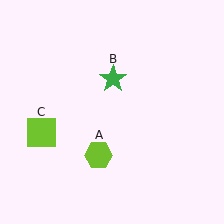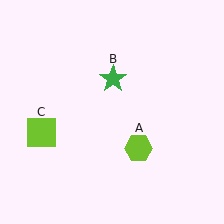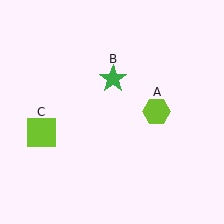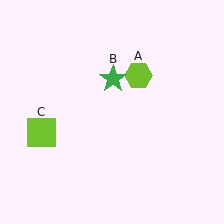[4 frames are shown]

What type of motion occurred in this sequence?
The lime hexagon (object A) rotated counterclockwise around the center of the scene.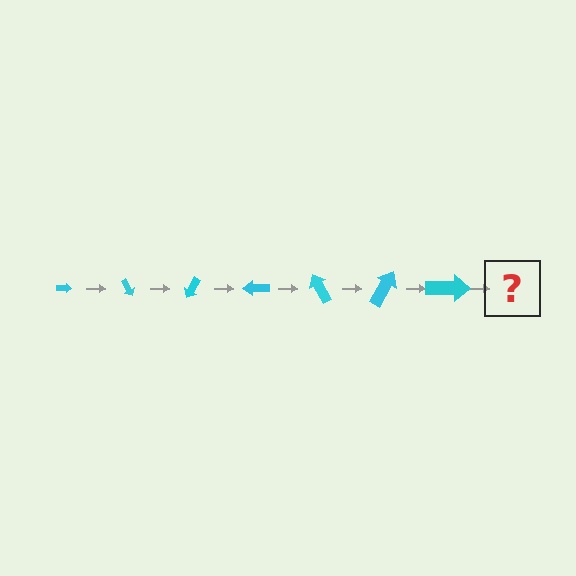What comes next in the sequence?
The next element should be an arrow, larger than the previous one and rotated 420 degrees from the start.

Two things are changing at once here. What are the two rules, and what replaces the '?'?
The two rules are that the arrow grows larger each step and it rotates 60 degrees each step. The '?' should be an arrow, larger than the previous one and rotated 420 degrees from the start.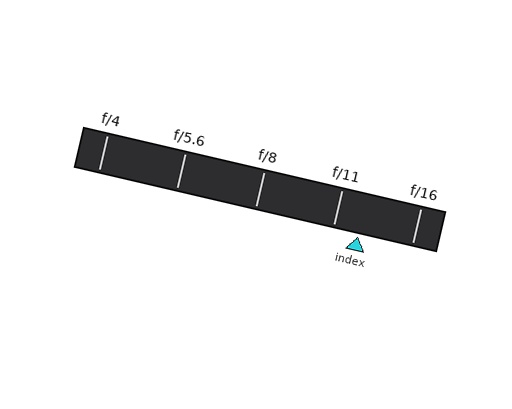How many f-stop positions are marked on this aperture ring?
There are 5 f-stop positions marked.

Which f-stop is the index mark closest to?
The index mark is closest to f/11.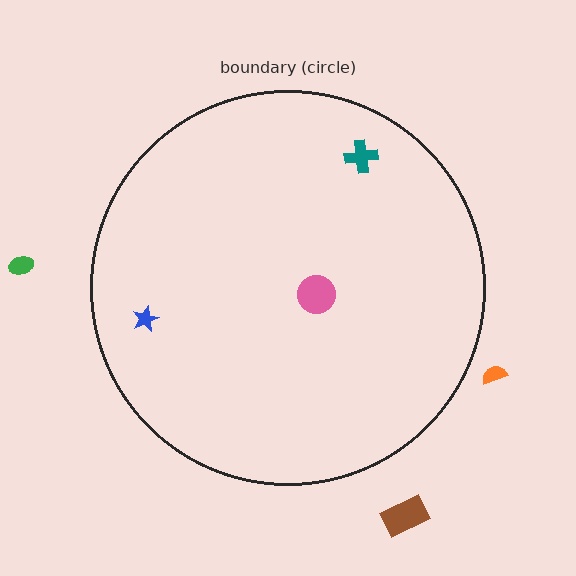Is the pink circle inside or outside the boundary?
Inside.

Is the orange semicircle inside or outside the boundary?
Outside.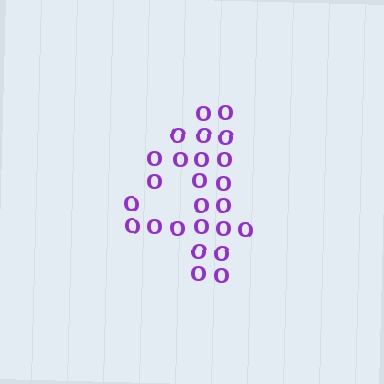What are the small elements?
The small elements are letter O's.